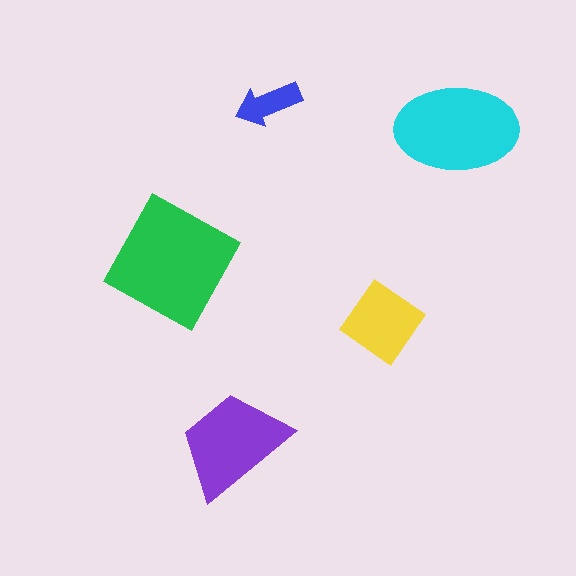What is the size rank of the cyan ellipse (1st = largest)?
2nd.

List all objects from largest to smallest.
The green square, the cyan ellipse, the purple trapezoid, the yellow diamond, the blue arrow.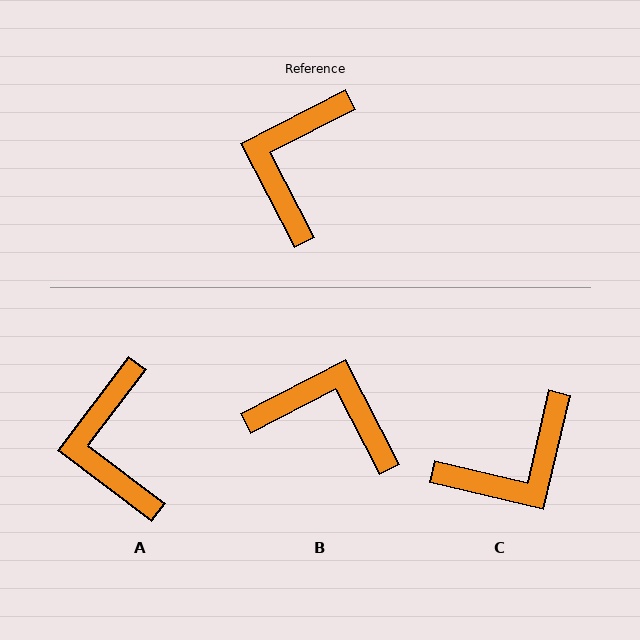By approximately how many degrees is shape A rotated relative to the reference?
Approximately 26 degrees counter-clockwise.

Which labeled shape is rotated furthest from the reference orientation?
C, about 140 degrees away.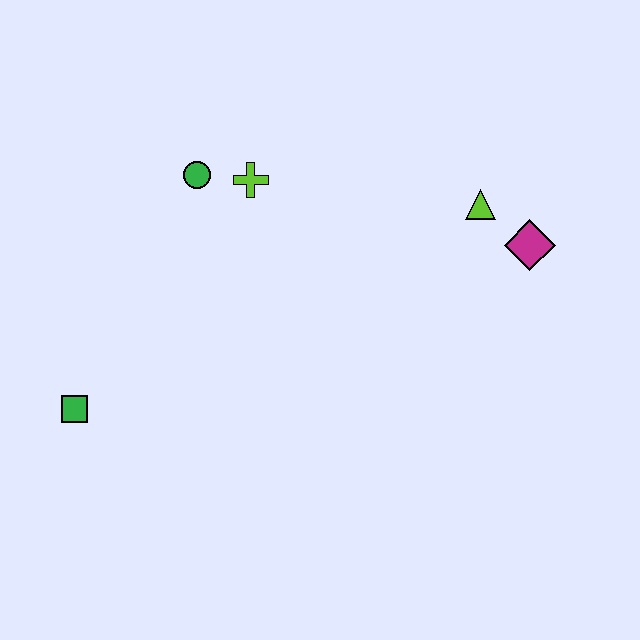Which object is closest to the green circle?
The lime cross is closest to the green circle.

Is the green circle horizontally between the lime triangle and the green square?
Yes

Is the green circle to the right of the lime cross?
No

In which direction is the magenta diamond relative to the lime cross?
The magenta diamond is to the right of the lime cross.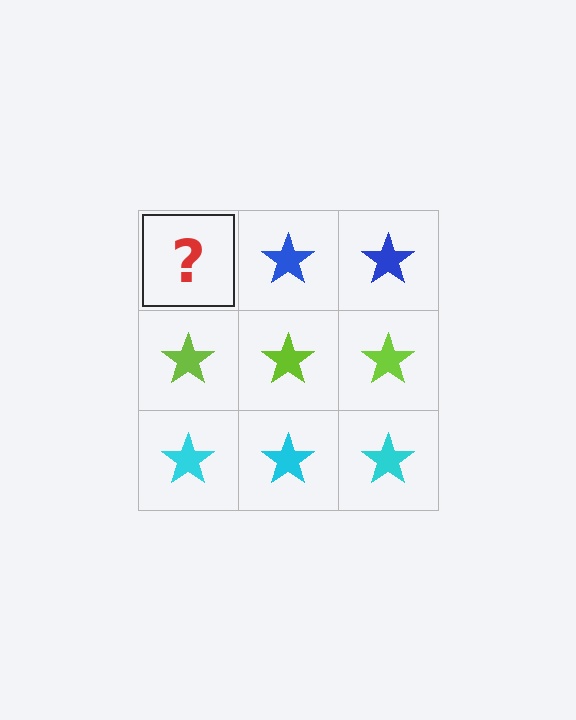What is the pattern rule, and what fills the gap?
The rule is that each row has a consistent color. The gap should be filled with a blue star.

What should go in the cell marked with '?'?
The missing cell should contain a blue star.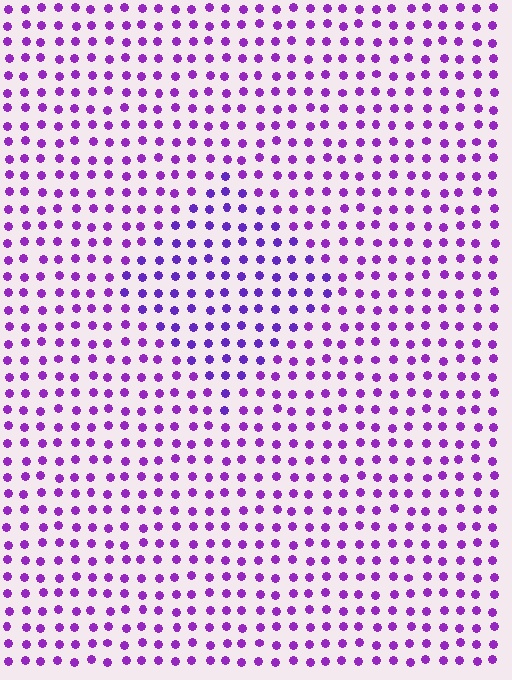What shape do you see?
I see a diamond.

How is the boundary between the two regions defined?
The boundary is defined purely by a slight shift in hue (about 20 degrees). Spacing, size, and orientation are identical on both sides.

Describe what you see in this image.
The image is filled with small purple elements in a uniform arrangement. A diamond-shaped region is visible where the elements are tinted to a slightly different hue, forming a subtle color boundary.